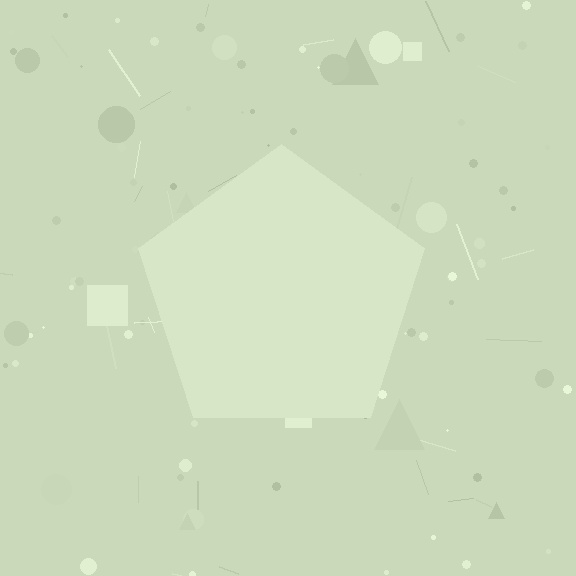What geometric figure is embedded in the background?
A pentagon is embedded in the background.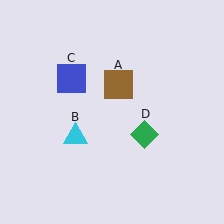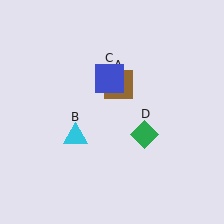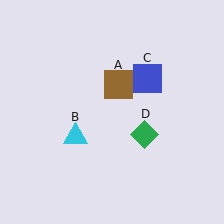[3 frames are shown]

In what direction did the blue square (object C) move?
The blue square (object C) moved right.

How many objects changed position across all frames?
1 object changed position: blue square (object C).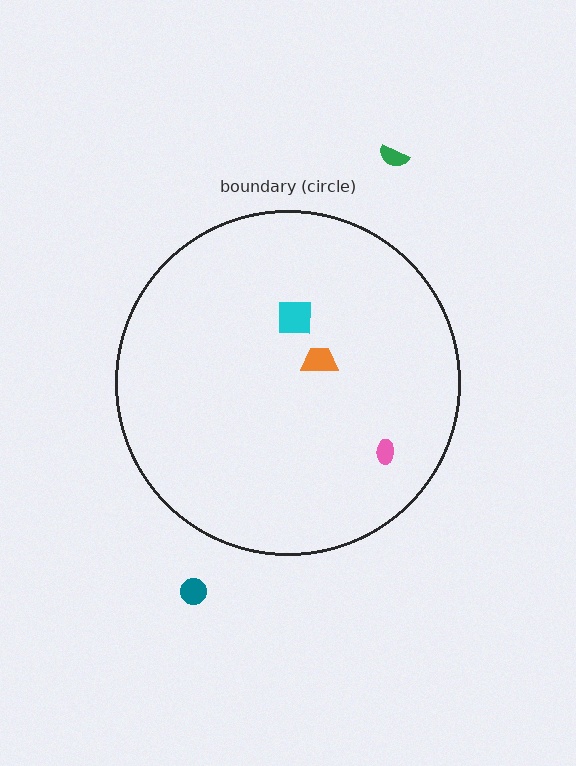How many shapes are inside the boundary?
3 inside, 2 outside.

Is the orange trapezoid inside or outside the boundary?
Inside.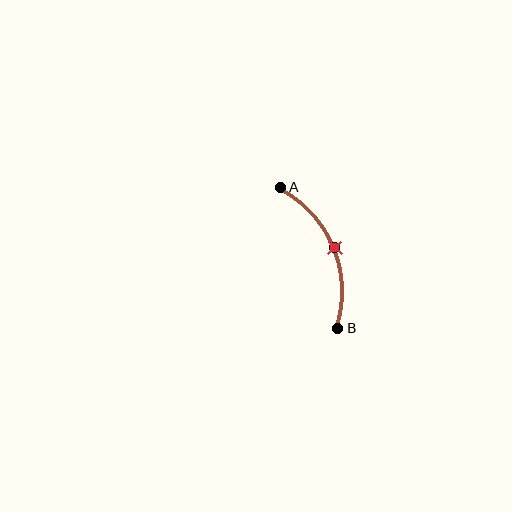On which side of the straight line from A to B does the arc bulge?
The arc bulges to the right of the straight line connecting A and B.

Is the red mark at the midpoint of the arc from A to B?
Yes. The red mark lies on the arc at equal arc-length from both A and B — it is the arc midpoint.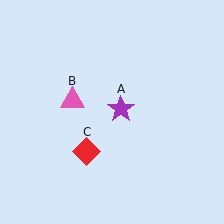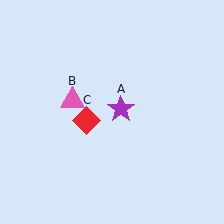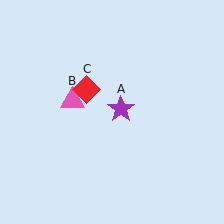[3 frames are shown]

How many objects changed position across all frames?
1 object changed position: red diamond (object C).